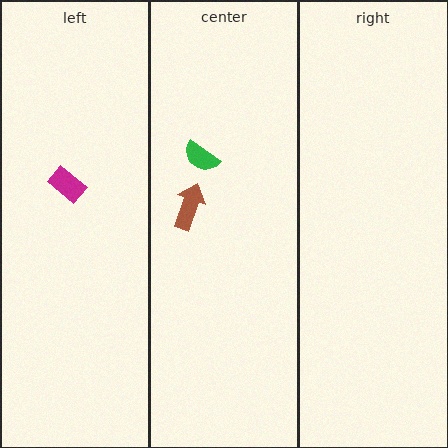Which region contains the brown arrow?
The center region.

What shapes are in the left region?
The magenta rectangle.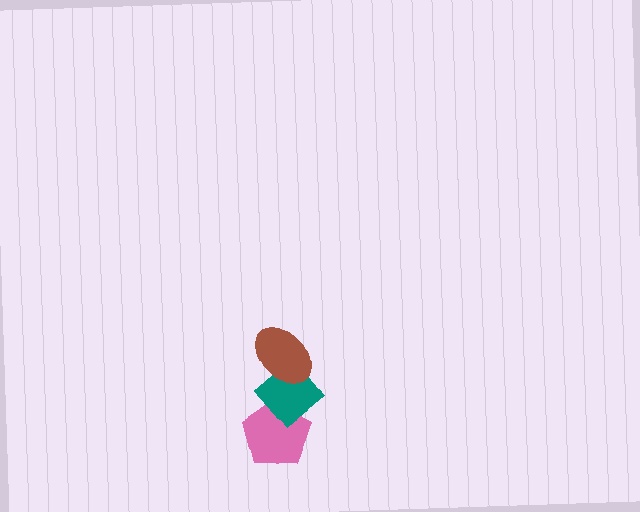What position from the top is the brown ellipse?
The brown ellipse is 1st from the top.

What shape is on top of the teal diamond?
The brown ellipse is on top of the teal diamond.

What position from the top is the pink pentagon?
The pink pentagon is 3rd from the top.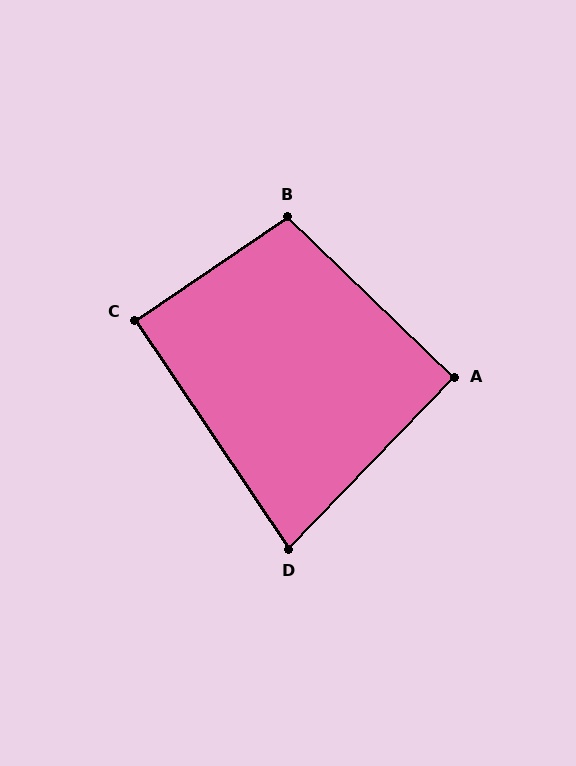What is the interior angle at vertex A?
Approximately 90 degrees (approximately right).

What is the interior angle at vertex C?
Approximately 90 degrees (approximately right).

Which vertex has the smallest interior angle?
D, at approximately 78 degrees.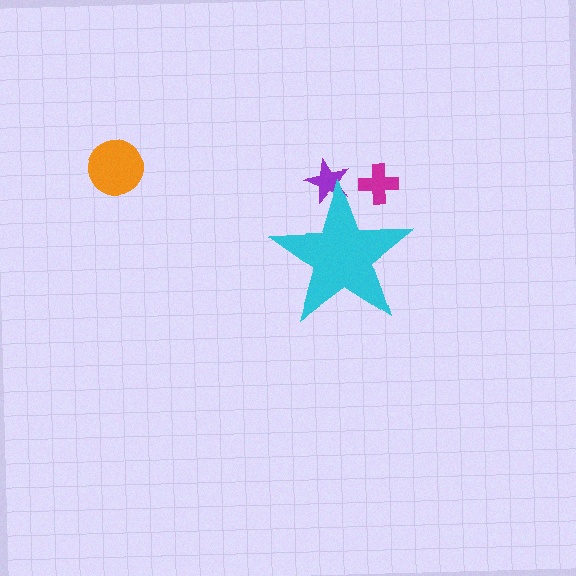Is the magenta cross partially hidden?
Yes, the magenta cross is partially hidden behind the cyan star.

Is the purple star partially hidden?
Yes, the purple star is partially hidden behind the cyan star.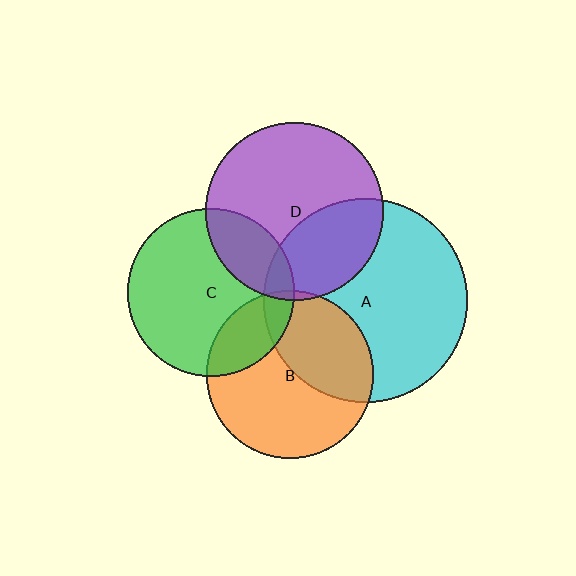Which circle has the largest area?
Circle A (cyan).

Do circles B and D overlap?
Yes.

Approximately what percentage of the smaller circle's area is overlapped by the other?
Approximately 5%.